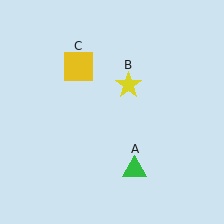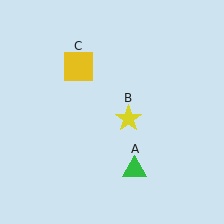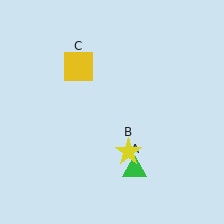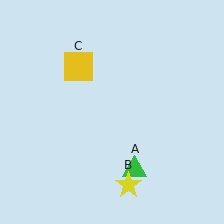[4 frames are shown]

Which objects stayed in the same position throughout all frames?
Green triangle (object A) and yellow square (object C) remained stationary.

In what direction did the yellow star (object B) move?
The yellow star (object B) moved down.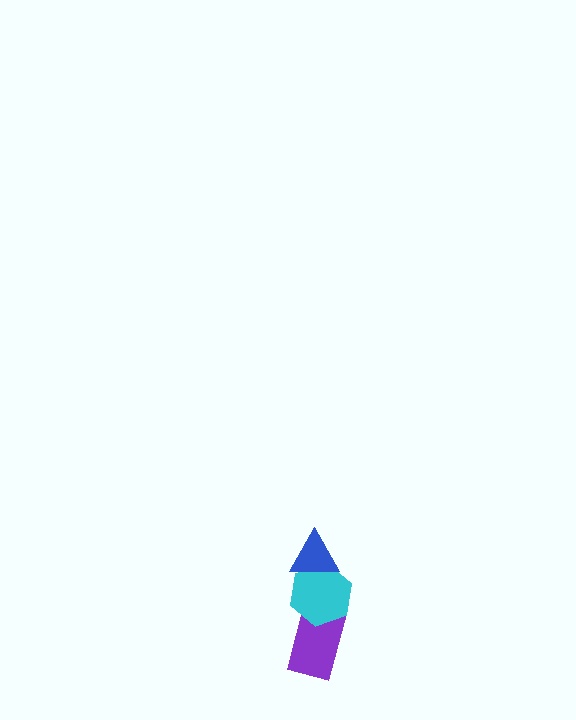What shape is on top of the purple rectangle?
The cyan hexagon is on top of the purple rectangle.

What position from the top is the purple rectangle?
The purple rectangle is 3rd from the top.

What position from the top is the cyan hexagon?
The cyan hexagon is 2nd from the top.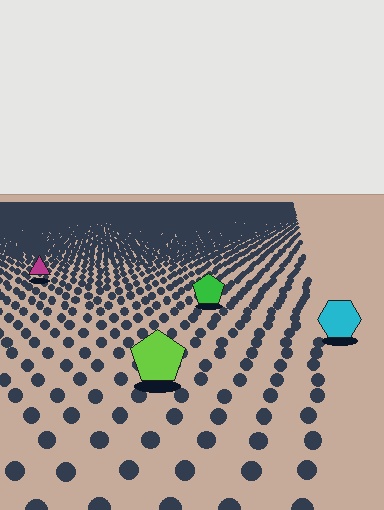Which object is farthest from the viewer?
The magenta triangle is farthest from the viewer. It appears smaller and the ground texture around it is denser.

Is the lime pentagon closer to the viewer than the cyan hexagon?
Yes. The lime pentagon is closer — you can tell from the texture gradient: the ground texture is coarser near it.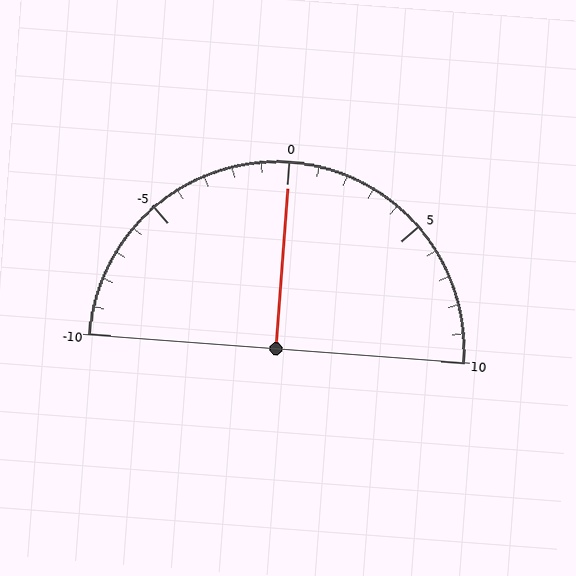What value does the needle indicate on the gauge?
The needle indicates approximately 0.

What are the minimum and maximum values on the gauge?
The gauge ranges from -10 to 10.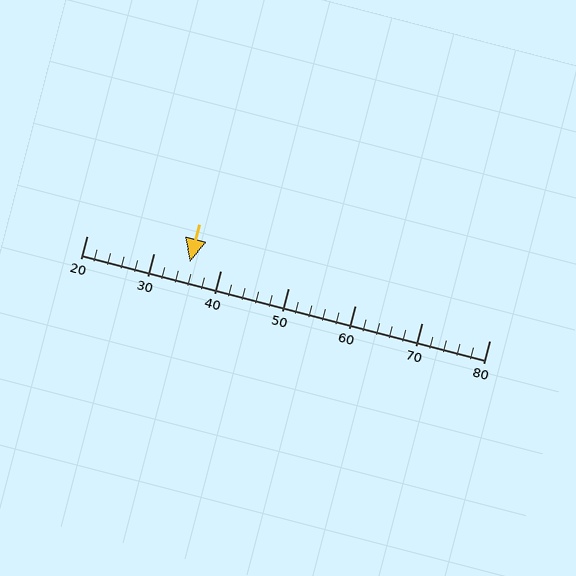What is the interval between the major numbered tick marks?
The major tick marks are spaced 10 units apart.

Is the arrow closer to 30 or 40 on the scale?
The arrow is closer to 40.